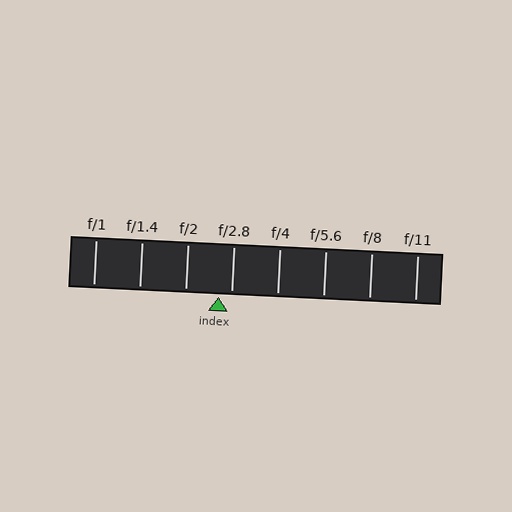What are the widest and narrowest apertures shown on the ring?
The widest aperture shown is f/1 and the narrowest is f/11.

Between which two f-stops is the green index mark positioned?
The index mark is between f/2 and f/2.8.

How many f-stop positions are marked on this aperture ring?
There are 8 f-stop positions marked.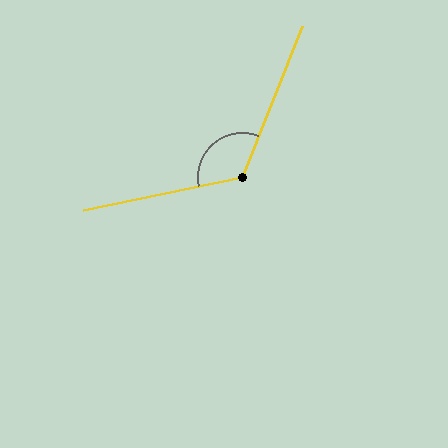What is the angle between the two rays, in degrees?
Approximately 123 degrees.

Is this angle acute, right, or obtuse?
It is obtuse.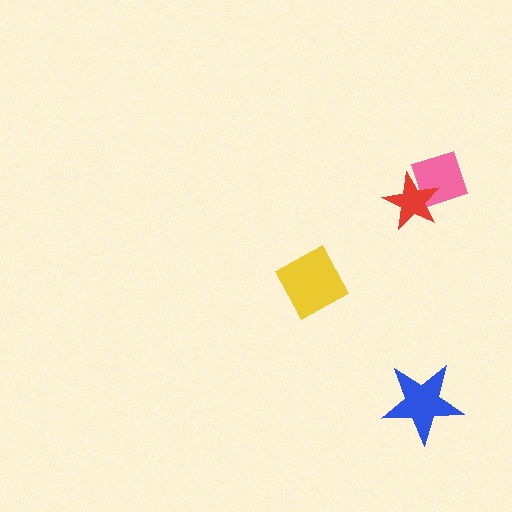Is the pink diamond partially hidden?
Yes, it is partially covered by another shape.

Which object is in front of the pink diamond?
The red star is in front of the pink diamond.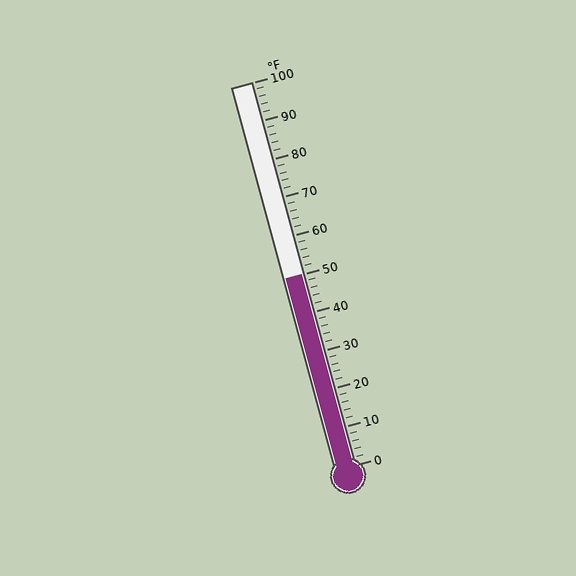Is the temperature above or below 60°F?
The temperature is below 60°F.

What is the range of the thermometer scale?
The thermometer scale ranges from 0°F to 100°F.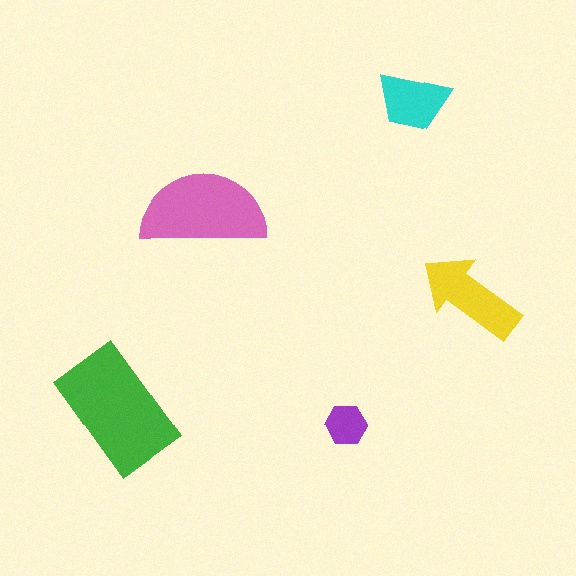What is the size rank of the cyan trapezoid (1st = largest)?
4th.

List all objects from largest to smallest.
The green rectangle, the pink semicircle, the yellow arrow, the cyan trapezoid, the purple hexagon.